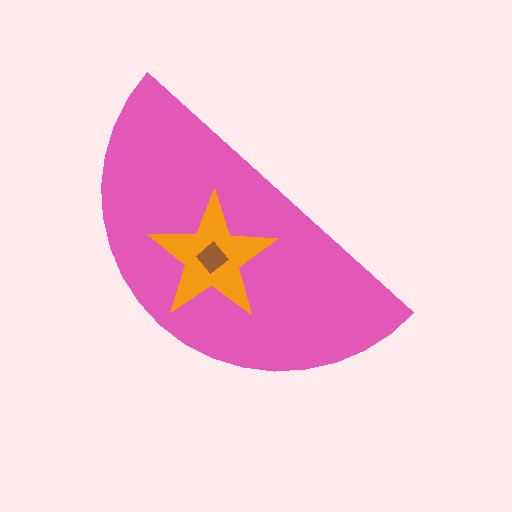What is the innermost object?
The brown diamond.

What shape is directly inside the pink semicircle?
The orange star.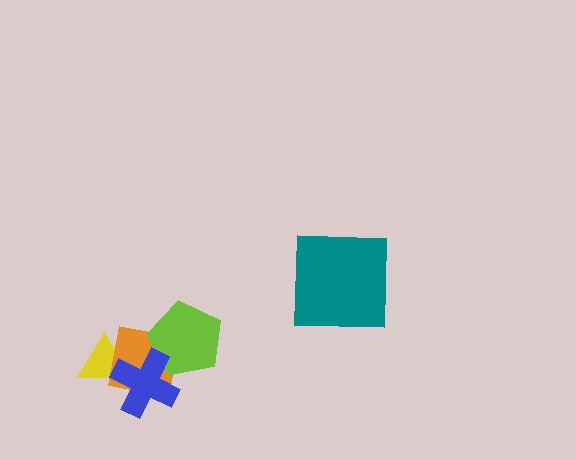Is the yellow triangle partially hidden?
Yes, it is partially covered by another shape.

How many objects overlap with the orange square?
3 objects overlap with the orange square.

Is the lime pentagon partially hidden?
Yes, it is partially covered by another shape.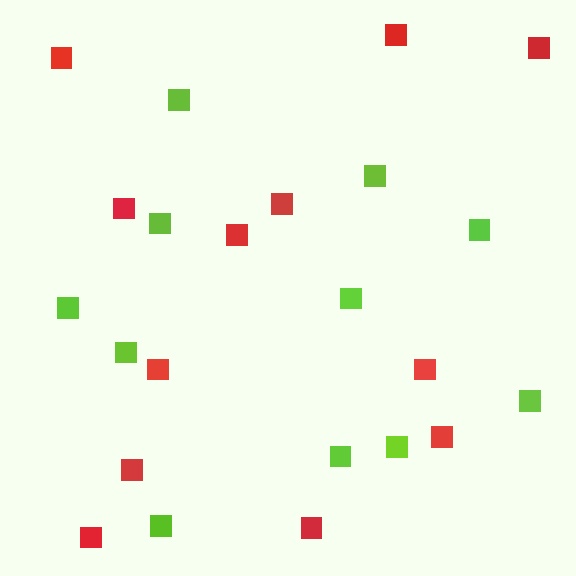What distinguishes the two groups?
There are 2 groups: one group of red squares (12) and one group of lime squares (11).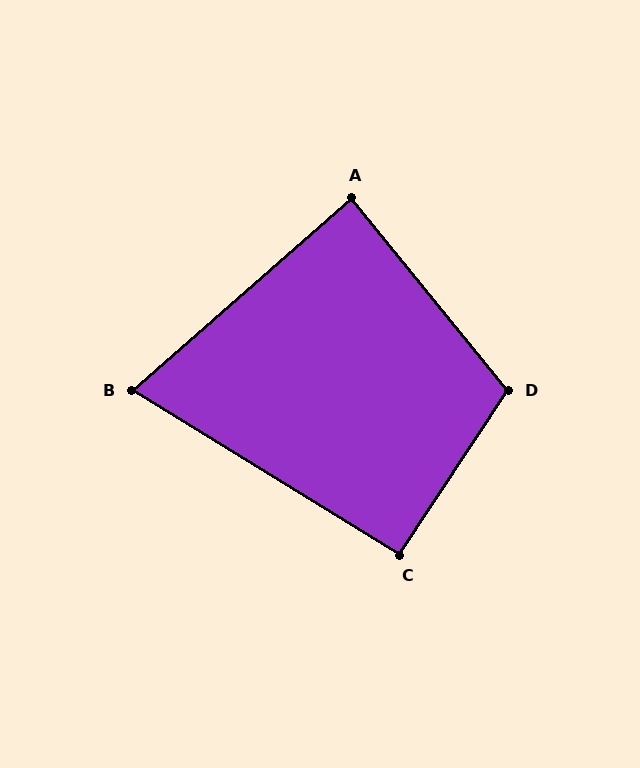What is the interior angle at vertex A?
Approximately 88 degrees (approximately right).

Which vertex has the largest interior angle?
D, at approximately 107 degrees.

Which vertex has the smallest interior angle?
B, at approximately 73 degrees.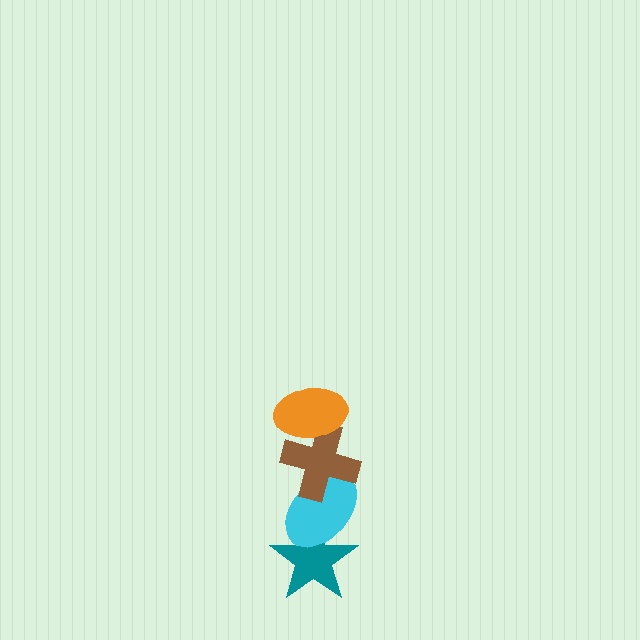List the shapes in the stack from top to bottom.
From top to bottom: the orange ellipse, the brown cross, the cyan ellipse, the teal star.